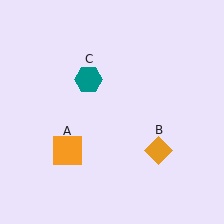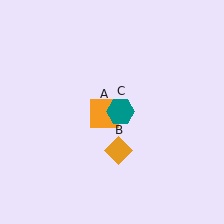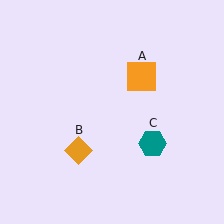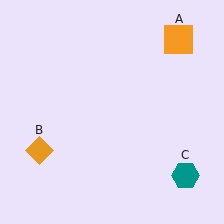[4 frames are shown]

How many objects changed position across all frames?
3 objects changed position: orange square (object A), orange diamond (object B), teal hexagon (object C).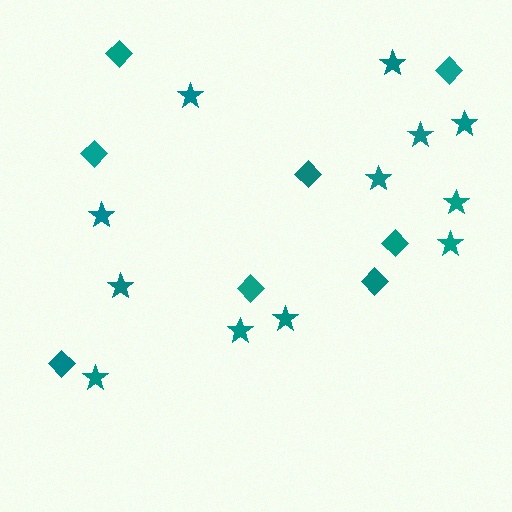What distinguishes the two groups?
There are 2 groups: one group of diamonds (8) and one group of stars (12).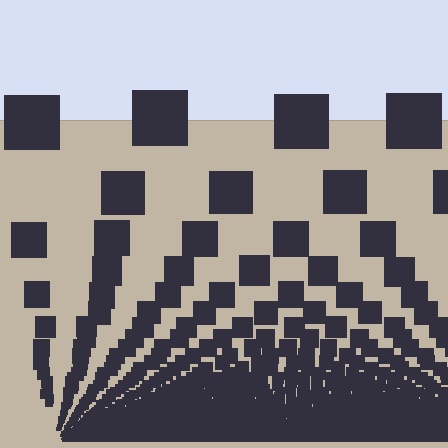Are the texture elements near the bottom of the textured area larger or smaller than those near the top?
Smaller. The gradient is inverted — elements near the bottom are smaller and denser.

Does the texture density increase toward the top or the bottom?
Density increases toward the bottom.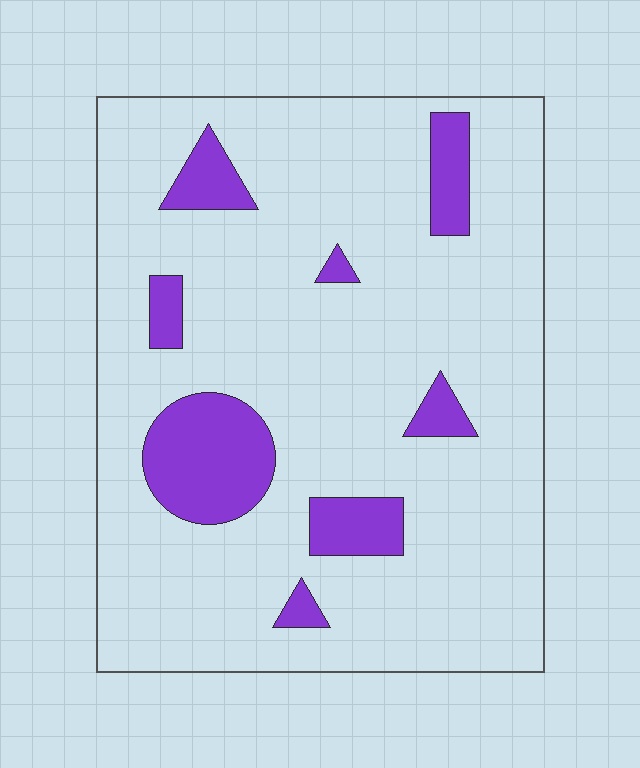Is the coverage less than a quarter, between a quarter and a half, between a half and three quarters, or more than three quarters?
Less than a quarter.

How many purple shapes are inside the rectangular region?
8.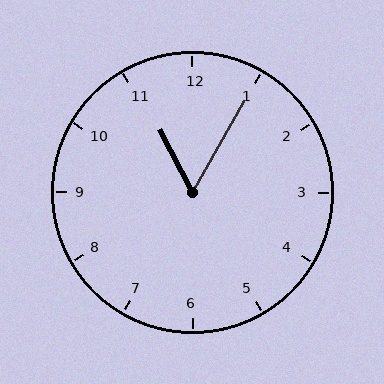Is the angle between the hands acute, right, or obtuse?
It is acute.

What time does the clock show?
11:05.